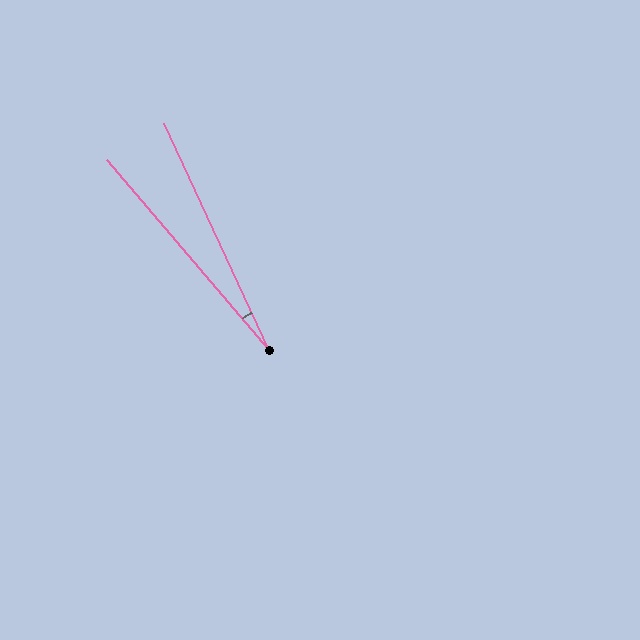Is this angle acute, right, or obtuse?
It is acute.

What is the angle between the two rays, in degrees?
Approximately 16 degrees.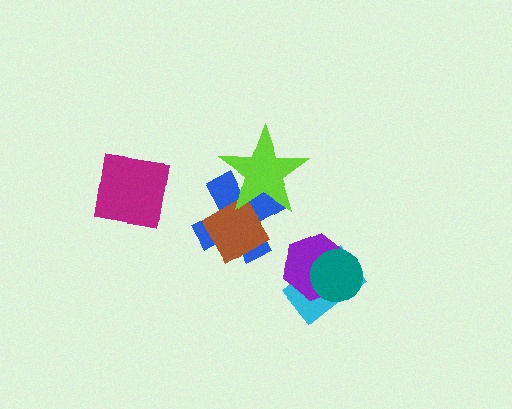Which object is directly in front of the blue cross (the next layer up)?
The brown diamond is directly in front of the blue cross.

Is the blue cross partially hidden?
Yes, it is partially covered by another shape.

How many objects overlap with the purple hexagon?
2 objects overlap with the purple hexagon.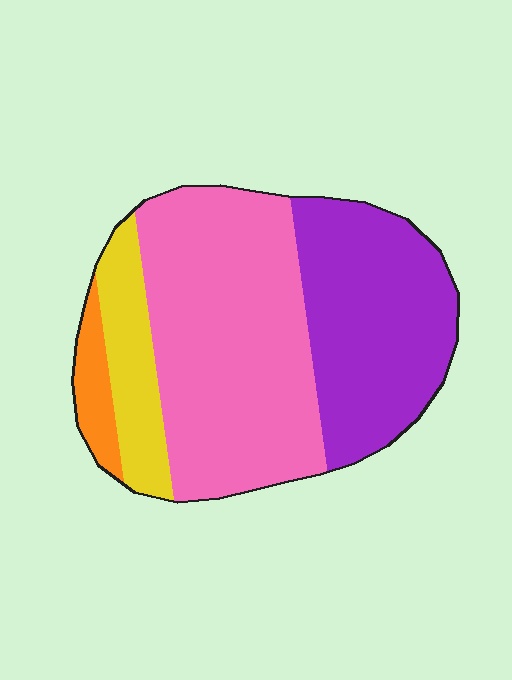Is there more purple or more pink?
Pink.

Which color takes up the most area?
Pink, at roughly 50%.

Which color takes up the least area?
Orange, at roughly 5%.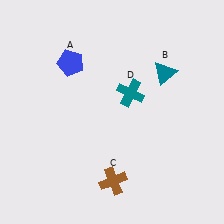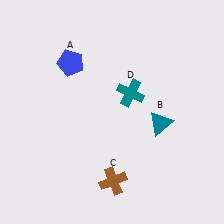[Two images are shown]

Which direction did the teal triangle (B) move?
The teal triangle (B) moved down.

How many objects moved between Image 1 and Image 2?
1 object moved between the two images.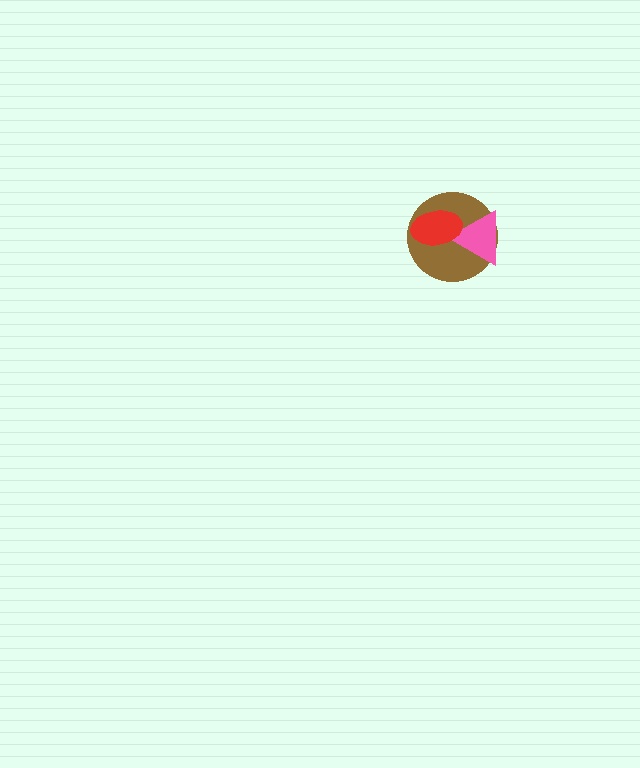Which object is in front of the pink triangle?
The red ellipse is in front of the pink triangle.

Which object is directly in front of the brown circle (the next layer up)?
The pink triangle is directly in front of the brown circle.